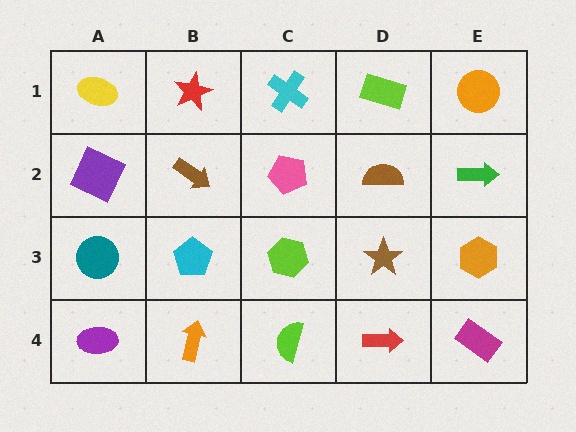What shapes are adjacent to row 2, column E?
An orange circle (row 1, column E), an orange hexagon (row 3, column E), a brown semicircle (row 2, column D).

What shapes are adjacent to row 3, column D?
A brown semicircle (row 2, column D), a red arrow (row 4, column D), a lime hexagon (row 3, column C), an orange hexagon (row 3, column E).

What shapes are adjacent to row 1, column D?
A brown semicircle (row 2, column D), a cyan cross (row 1, column C), an orange circle (row 1, column E).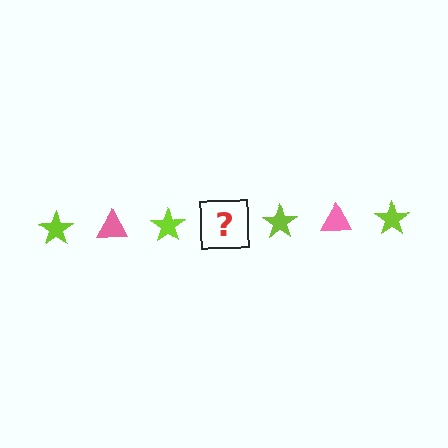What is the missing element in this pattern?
The missing element is a pink triangle.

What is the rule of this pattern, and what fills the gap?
The rule is that the pattern alternates between lime star and pink triangle. The gap should be filled with a pink triangle.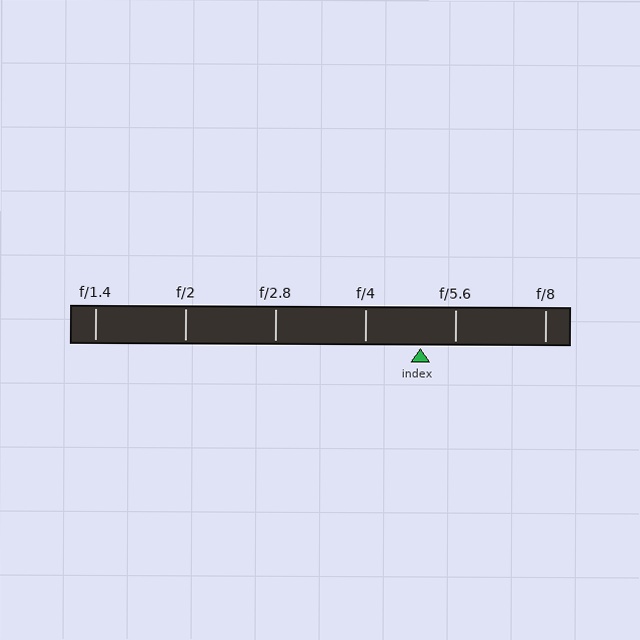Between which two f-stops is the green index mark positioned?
The index mark is between f/4 and f/5.6.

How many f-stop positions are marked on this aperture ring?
There are 6 f-stop positions marked.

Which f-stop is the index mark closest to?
The index mark is closest to f/5.6.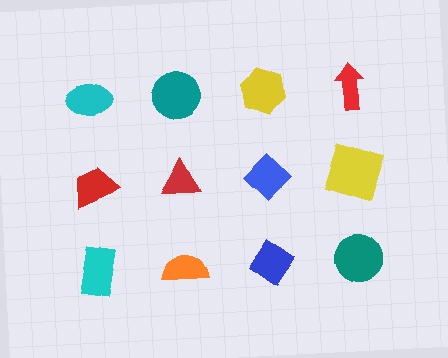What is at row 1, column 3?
A yellow hexagon.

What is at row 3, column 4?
A teal circle.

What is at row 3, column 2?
An orange semicircle.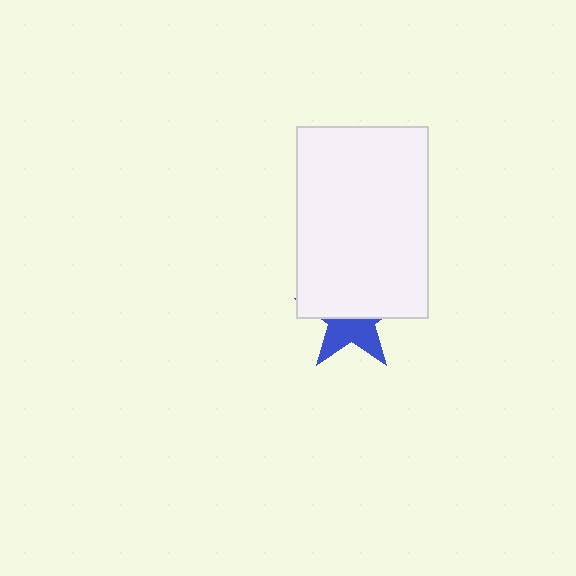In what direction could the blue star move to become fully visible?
The blue star could move down. That would shift it out from behind the white rectangle entirely.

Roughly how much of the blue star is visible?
A small part of it is visible (roughly 42%).